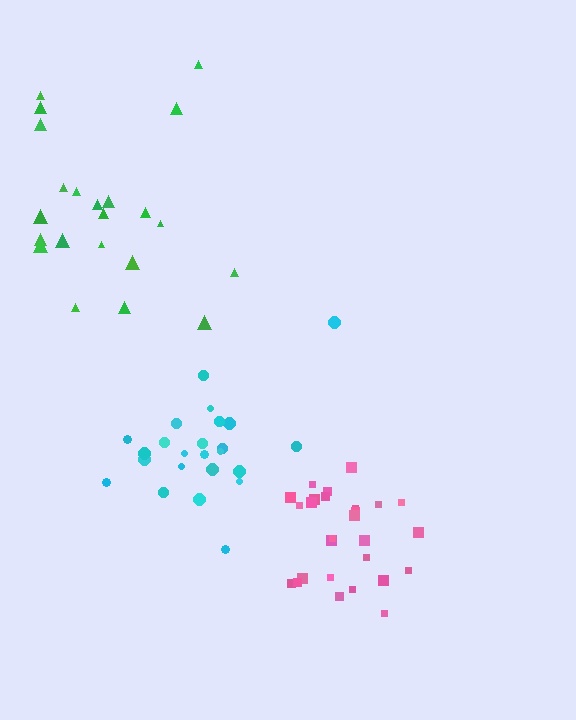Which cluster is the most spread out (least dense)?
Green.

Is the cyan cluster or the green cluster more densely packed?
Cyan.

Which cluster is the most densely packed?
Pink.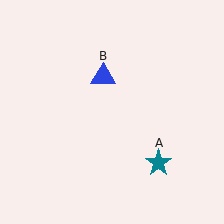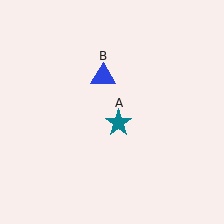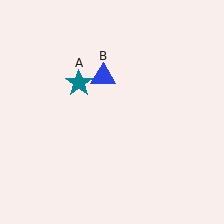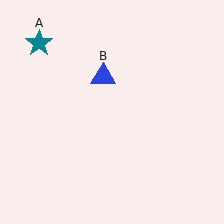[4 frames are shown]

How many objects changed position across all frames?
1 object changed position: teal star (object A).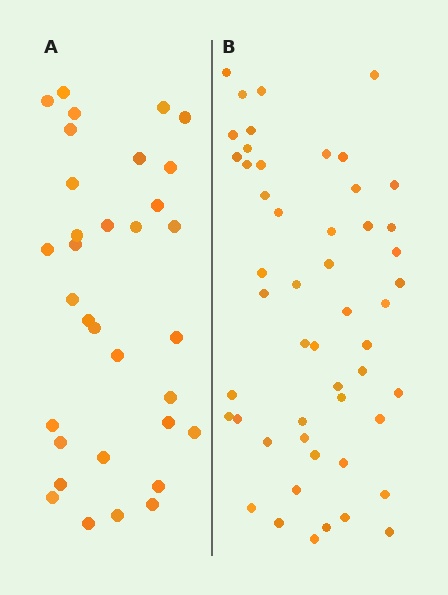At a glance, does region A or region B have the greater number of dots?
Region B (the right region) has more dots.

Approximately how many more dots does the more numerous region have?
Region B has approximately 20 more dots than region A.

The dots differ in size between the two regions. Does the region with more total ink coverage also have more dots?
No. Region A has more total ink coverage because its dots are larger, but region B actually contains more individual dots. Total area can be misleading — the number of items is what matters here.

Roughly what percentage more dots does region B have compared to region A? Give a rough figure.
About 55% more.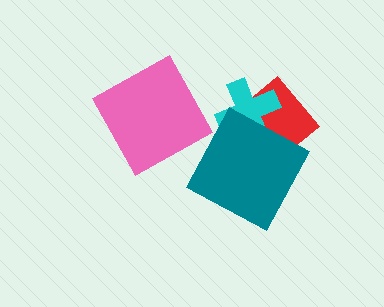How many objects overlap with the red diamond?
2 objects overlap with the red diamond.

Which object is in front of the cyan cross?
The teal square is in front of the cyan cross.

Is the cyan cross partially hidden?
Yes, it is partially covered by another shape.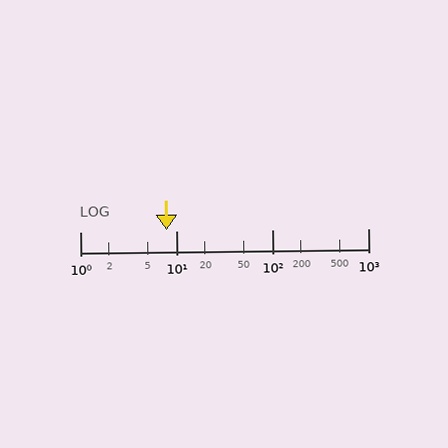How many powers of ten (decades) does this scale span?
The scale spans 3 decades, from 1 to 1000.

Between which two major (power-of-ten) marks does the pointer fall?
The pointer is between 1 and 10.